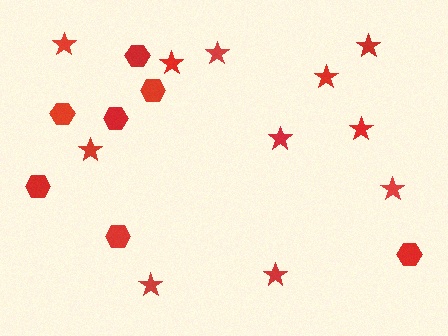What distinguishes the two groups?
There are 2 groups: one group of stars (11) and one group of hexagons (7).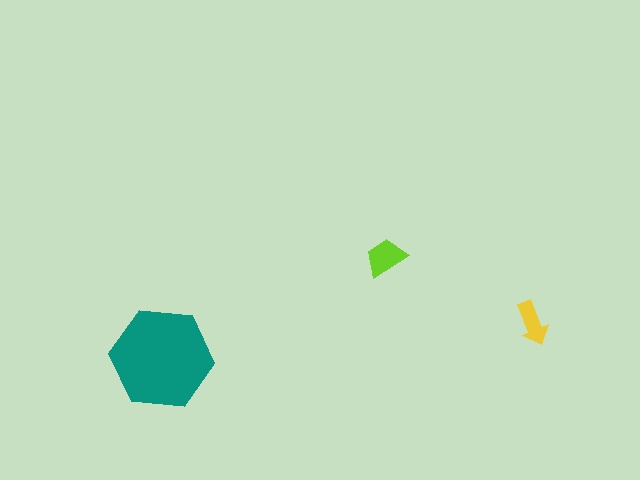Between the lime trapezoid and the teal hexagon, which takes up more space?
The teal hexagon.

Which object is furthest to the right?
The yellow arrow is rightmost.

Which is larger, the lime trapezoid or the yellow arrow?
The lime trapezoid.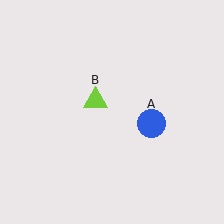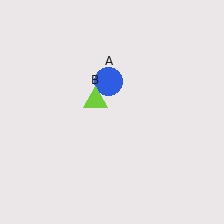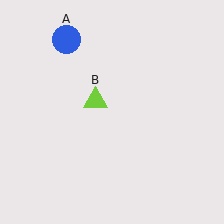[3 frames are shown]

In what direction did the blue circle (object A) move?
The blue circle (object A) moved up and to the left.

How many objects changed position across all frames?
1 object changed position: blue circle (object A).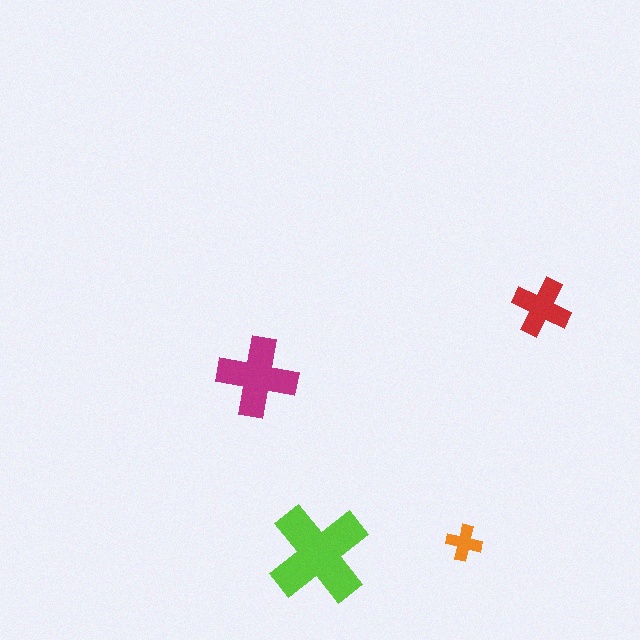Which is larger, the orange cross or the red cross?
The red one.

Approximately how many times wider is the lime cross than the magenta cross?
About 1.5 times wider.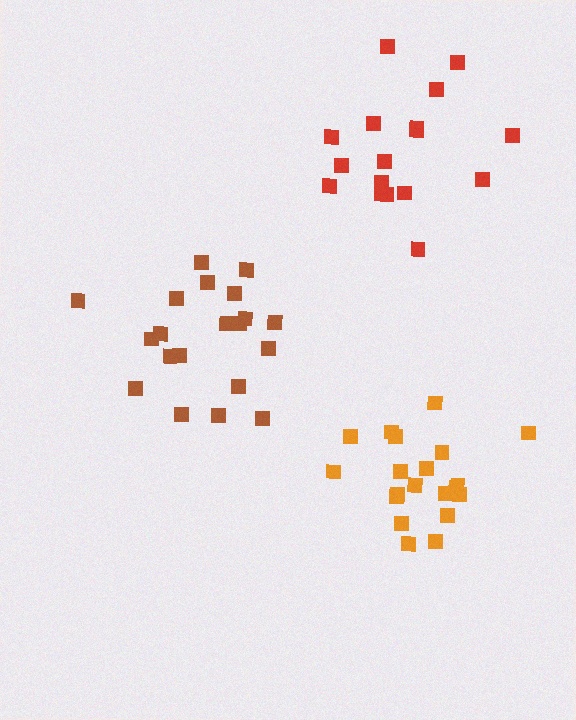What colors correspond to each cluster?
The clusters are colored: orange, red, brown.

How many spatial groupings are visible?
There are 3 spatial groupings.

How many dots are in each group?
Group 1: 20 dots, Group 2: 17 dots, Group 3: 20 dots (57 total).